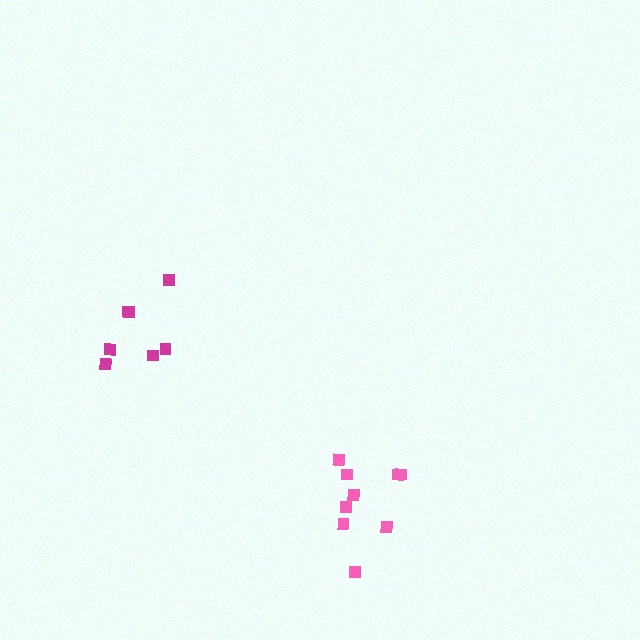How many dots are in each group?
Group 1: 7 dots, Group 2: 9 dots (16 total).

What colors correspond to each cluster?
The clusters are colored: magenta, pink.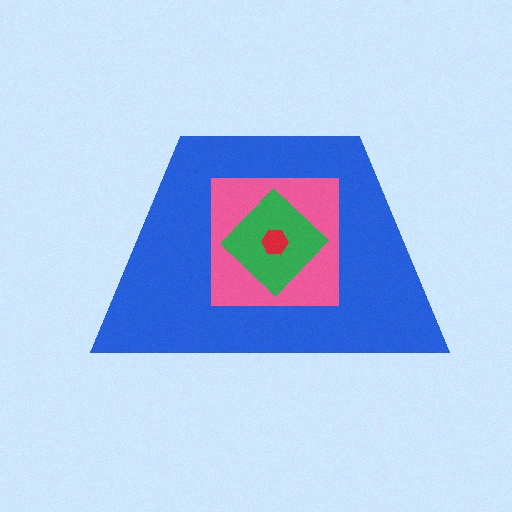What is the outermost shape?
The blue trapezoid.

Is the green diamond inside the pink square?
Yes.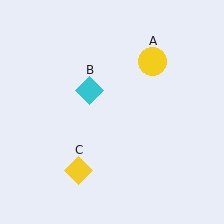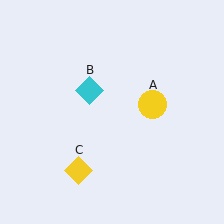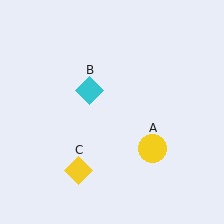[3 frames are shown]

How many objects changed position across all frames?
1 object changed position: yellow circle (object A).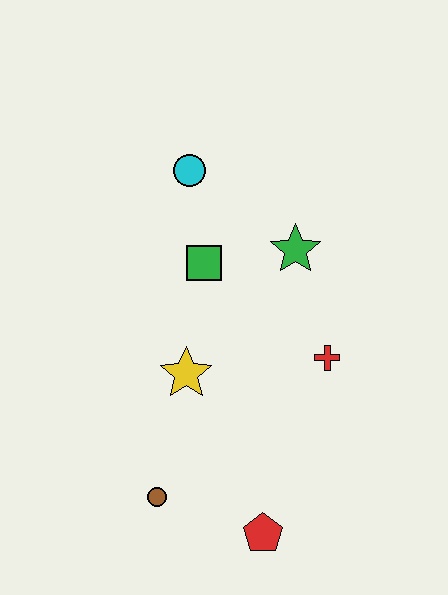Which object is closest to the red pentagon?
The brown circle is closest to the red pentagon.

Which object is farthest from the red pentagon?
The cyan circle is farthest from the red pentagon.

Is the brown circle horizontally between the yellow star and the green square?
No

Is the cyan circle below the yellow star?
No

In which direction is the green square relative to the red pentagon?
The green square is above the red pentagon.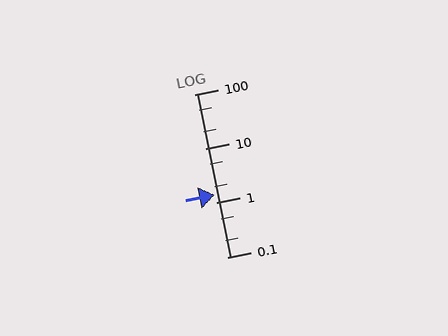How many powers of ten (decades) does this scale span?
The scale spans 3 decades, from 0.1 to 100.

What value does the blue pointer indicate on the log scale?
The pointer indicates approximately 1.4.